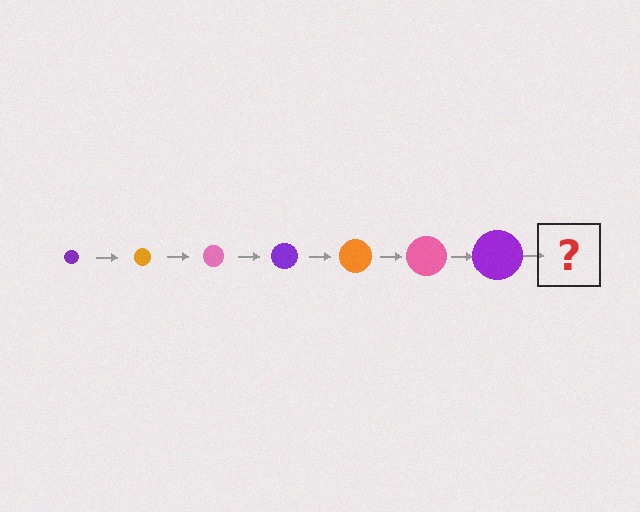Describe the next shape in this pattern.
It should be an orange circle, larger than the previous one.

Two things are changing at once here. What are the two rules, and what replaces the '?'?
The two rules are that the circle grows larger each step and the color cycles through purple, orange, and pink. The '?' should be an orange circle, larger than the previous one.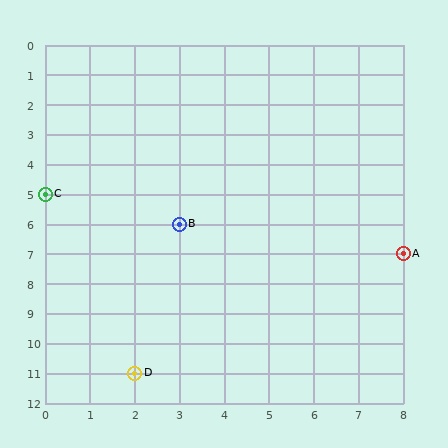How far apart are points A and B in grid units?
Points A and B are 5 columns and 1 row apart (about 5.1 grid units diagonally).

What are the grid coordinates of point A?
Point A is at grid coordinates (8, 7).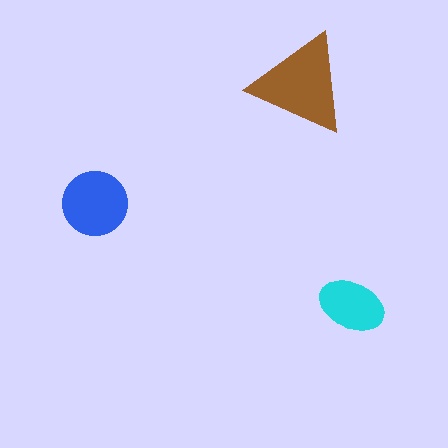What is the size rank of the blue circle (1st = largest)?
2nd.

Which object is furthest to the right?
The cyan ellipse is rightmost.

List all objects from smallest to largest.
The cyan ellipse, the blue circle, the brown triangle.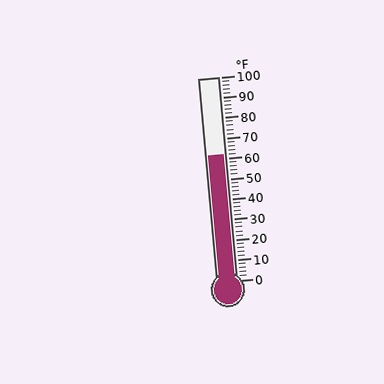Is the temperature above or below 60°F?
The temperature is above 60°F.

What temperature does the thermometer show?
The thermometer shows approximately 62°F.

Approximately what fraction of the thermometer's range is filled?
The thermometer is filled to approximately 60% of its range.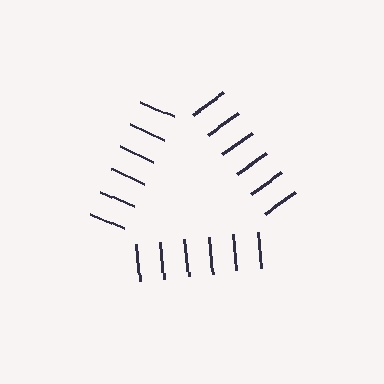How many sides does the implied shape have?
3 sides — the line-ends trace a triangle.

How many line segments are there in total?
18 — 6 along each of the 3 edges.